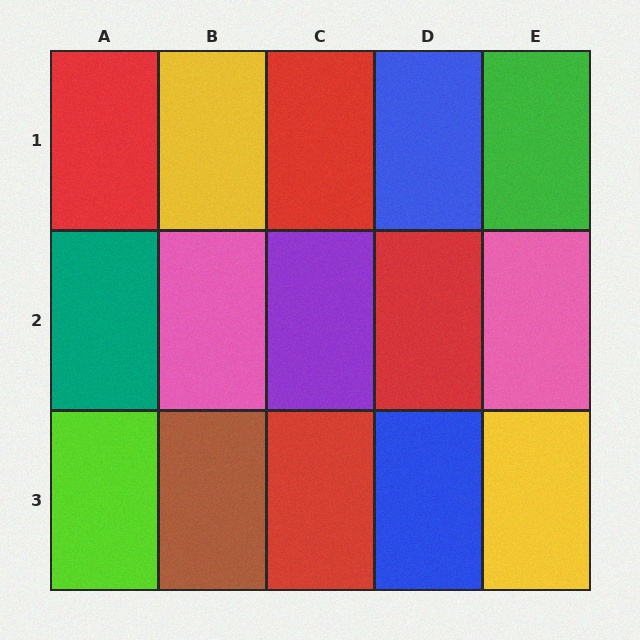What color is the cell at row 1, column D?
Blue.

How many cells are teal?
1 cell is teal.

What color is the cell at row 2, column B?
Pink.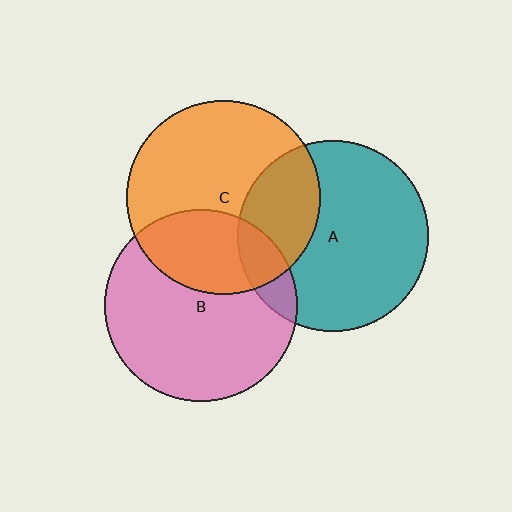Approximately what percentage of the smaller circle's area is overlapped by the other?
Approximately 30%.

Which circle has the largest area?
Circle C (orange).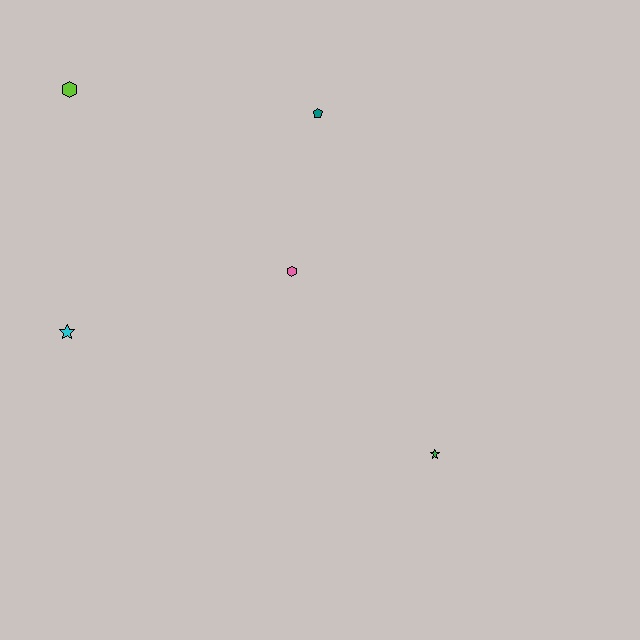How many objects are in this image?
There are 5 objects.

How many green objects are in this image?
There is 1 green object.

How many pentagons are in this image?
There is 1 pentagon.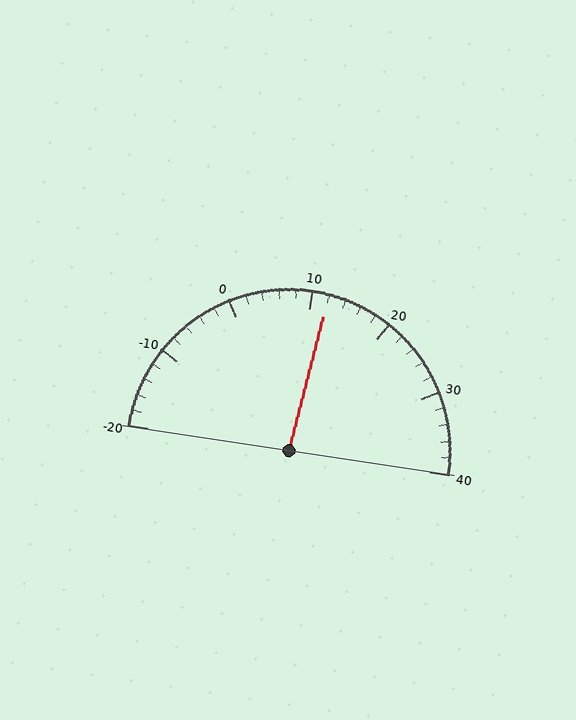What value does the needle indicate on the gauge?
The needle indicates approximately 12.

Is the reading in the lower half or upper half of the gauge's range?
The reading is in the upper half of the range (-20 to 40).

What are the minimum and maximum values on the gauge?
The gauge ranges from -20 to 40.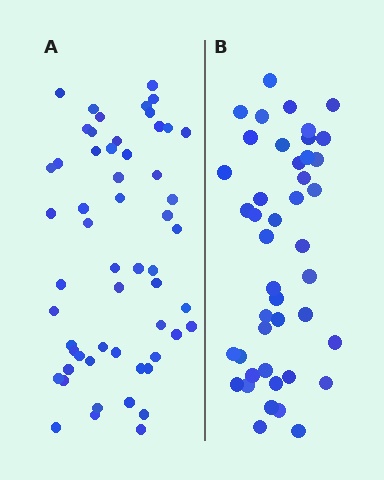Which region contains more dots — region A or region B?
Region A (the left region) has more dots.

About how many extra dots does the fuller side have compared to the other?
Region A has roughly 12 or so more dots than region B.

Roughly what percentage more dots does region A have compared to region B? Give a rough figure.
About 25% more.